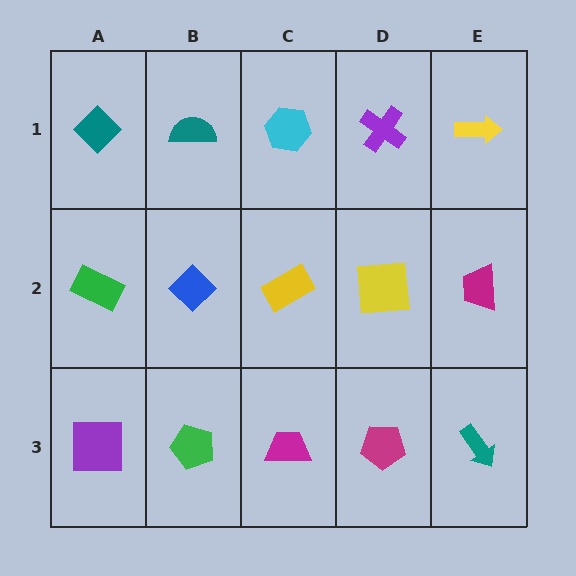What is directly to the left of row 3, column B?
A purple square.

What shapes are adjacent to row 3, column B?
A blue diamond (row 2, column B), a purple square (row 3, column A), a magenta trapezoid (row 3, column C).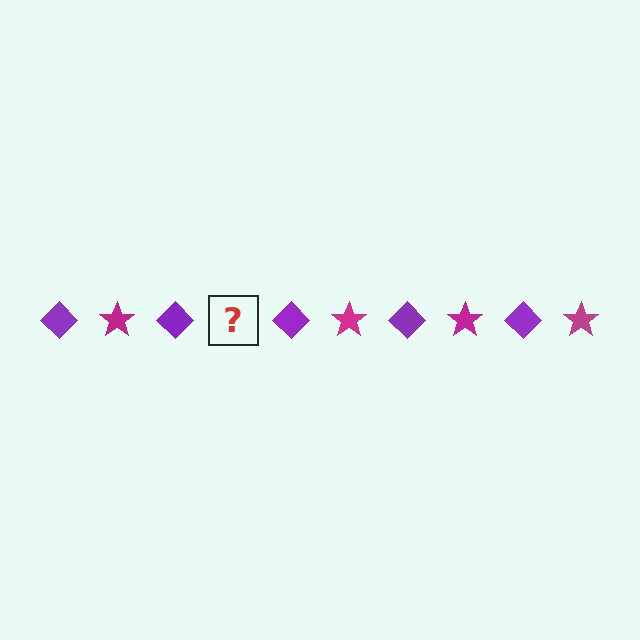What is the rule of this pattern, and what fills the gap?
The rule is that the pattern alternates between purple diamond and magenta star. The gap should be filled with a magenta star.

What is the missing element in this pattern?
The missing element is a magenta star.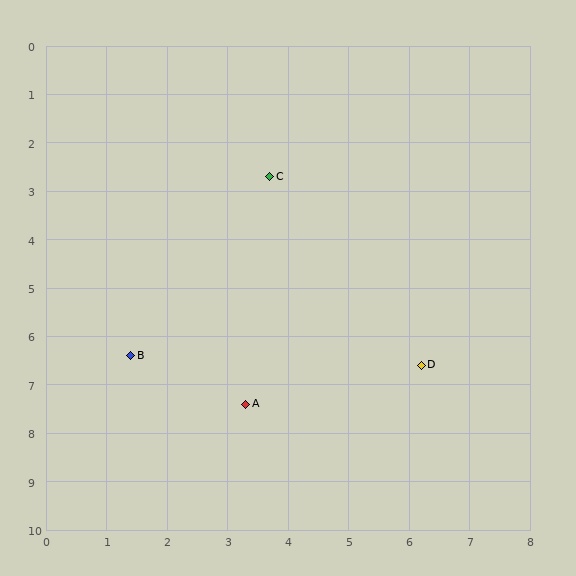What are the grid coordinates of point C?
Point C is at approximately (3.7, 2.7).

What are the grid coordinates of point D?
Point D is at approximately (6.2, 6.6).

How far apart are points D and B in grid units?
Points D and B are about 4.8 grid units apart.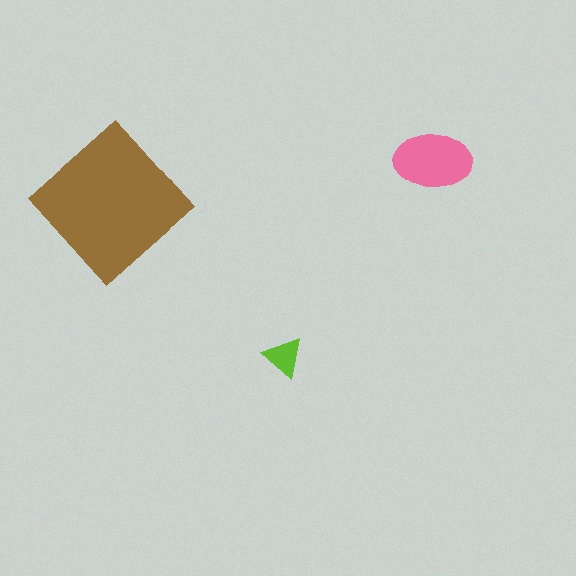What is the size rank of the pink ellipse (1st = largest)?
2nd.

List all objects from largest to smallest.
The brown diamond, the pink ellipse, the lime triangle.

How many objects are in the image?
There are 3 objects in the image.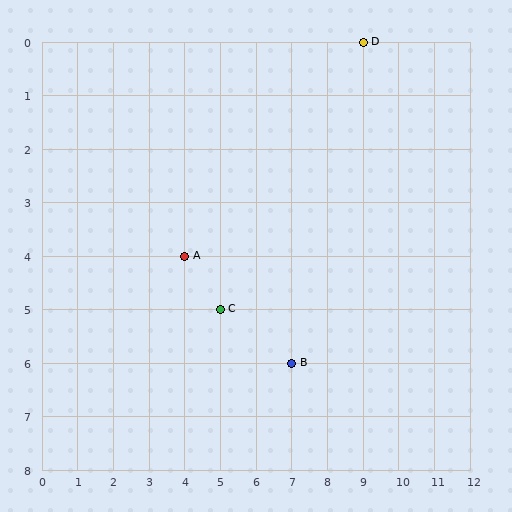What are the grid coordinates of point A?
Point A is at grid coordinates (4, 4).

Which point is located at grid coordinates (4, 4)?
Point A is at (4, 4).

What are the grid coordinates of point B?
Point B is at grid coordinates (7, 6).